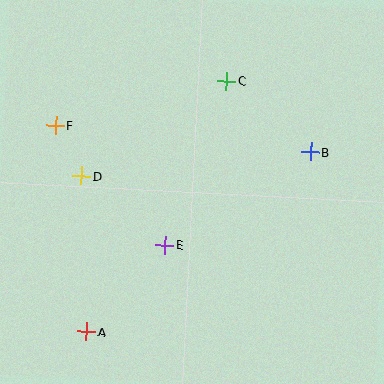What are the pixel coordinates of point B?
Point B is at (310, 152).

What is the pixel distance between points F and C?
The distance between F and C is 177 pixels.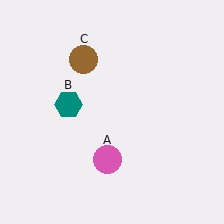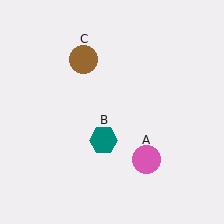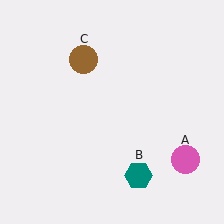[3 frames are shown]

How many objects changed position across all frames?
2 objects changed position: pink circle (object A), teal hexagon (object B).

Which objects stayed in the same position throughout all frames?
Brown circle (object C) remained stationary.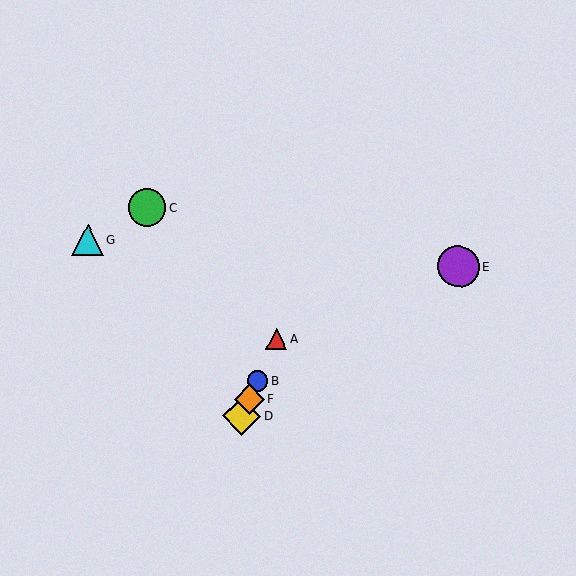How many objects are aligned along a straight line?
4 objects (A, B, D, F) are aligned along a straight line.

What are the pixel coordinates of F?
Object F is at (249, 399).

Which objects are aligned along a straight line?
Objects A, B, D, F are aligned along a straight line.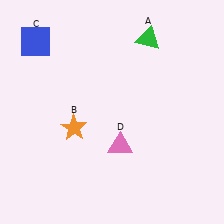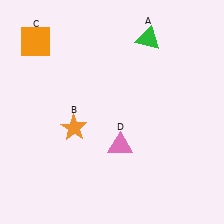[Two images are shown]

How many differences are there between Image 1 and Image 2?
There is 1 difference between the two images.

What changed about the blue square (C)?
In Image 1, C is blue. In Image 2, it changed to orange.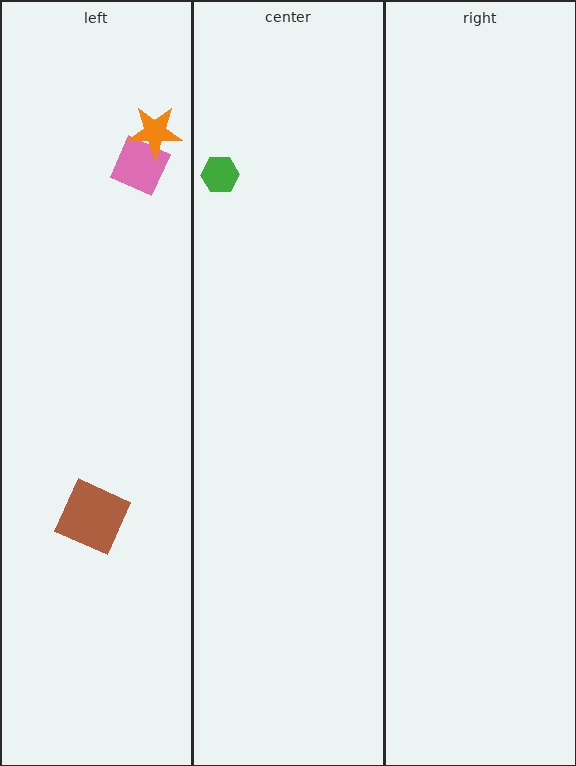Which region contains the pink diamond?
The left region.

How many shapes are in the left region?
3.